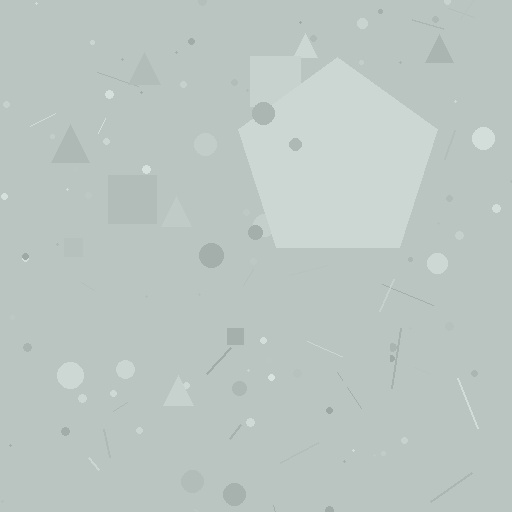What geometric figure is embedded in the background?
A pentagon is embedded in the background.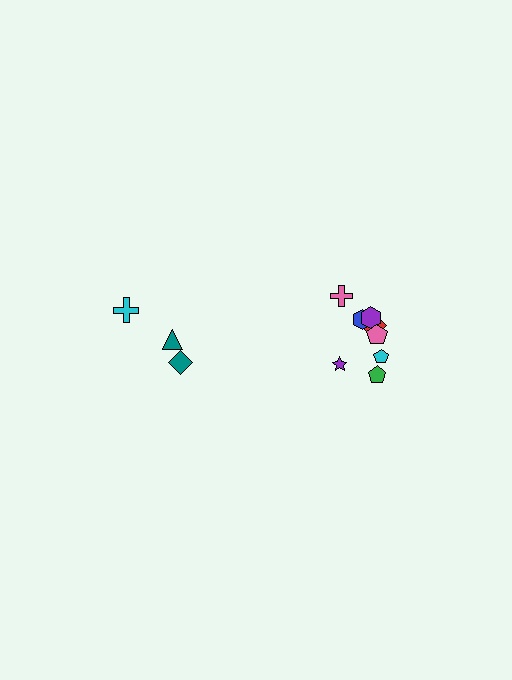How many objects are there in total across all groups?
There are 11 objects.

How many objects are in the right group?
There are 8 objects.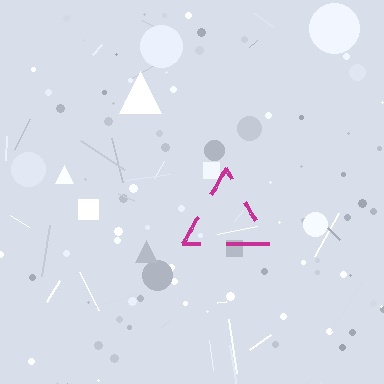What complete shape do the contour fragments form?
The contour fragments form a triangle.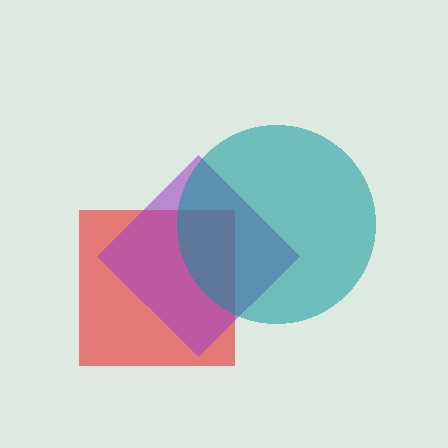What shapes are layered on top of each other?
The layered shapes are: a red square, a purple diamond, a teal circle.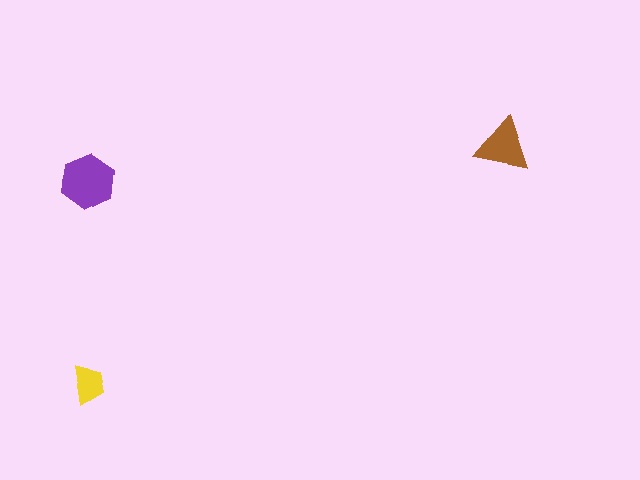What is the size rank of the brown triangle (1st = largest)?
2nd.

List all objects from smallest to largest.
The yellow trapezoid, the brown triangle, the purple hexagon.